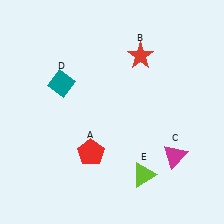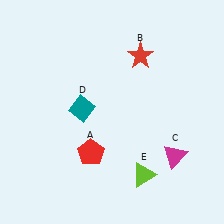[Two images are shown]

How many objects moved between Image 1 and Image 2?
1 object moved between the two images.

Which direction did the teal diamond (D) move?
The teal diamond (D) moved down.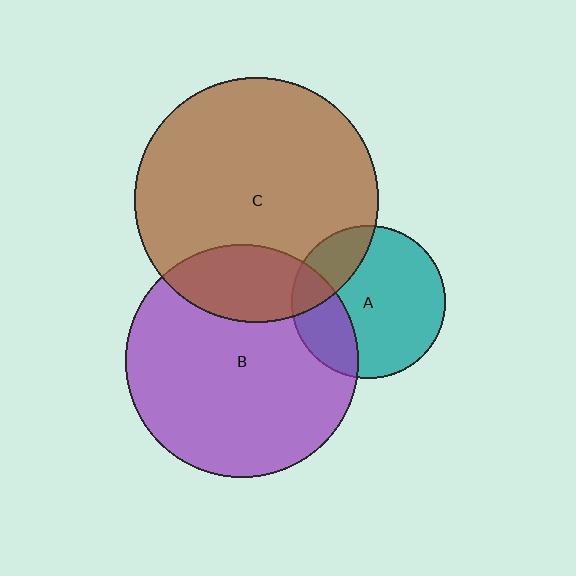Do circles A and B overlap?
Yes.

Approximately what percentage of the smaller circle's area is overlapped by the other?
Approximately 25%.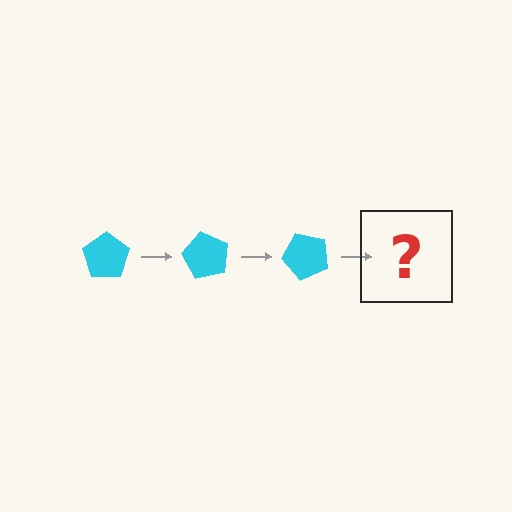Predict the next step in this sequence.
The next step is a cyan pentagon rotated 180 degrees.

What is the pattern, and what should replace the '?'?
The pattern is that the pentagon rotates 60 degrees each step. The '?' should be a cyan pentagon rotated 180 degrees.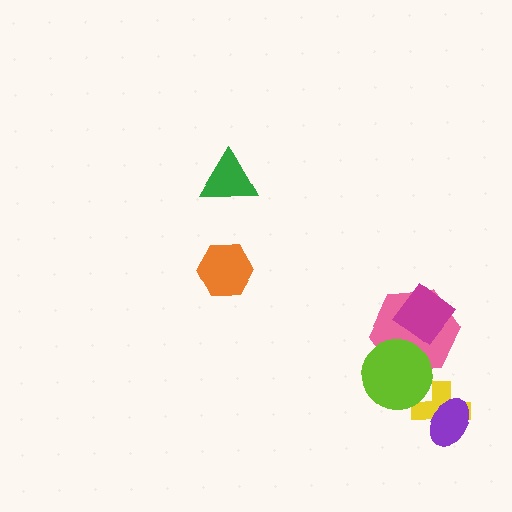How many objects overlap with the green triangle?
0 objects overlap with the green triangle.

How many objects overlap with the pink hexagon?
2 objects overlap with the pink hexagon.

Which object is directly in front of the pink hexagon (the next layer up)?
The magenta diamond is directly in front of the pink hexagon.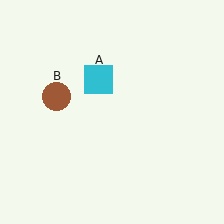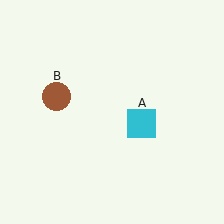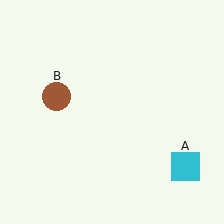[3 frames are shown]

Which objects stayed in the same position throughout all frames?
Brown circle (object B) remained stationary.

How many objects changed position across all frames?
1 object changed position: cyan square (object A).